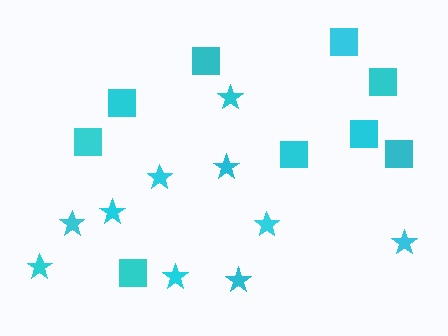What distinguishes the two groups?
There are 2 groups: one group of squares (9) and one group of stars (10).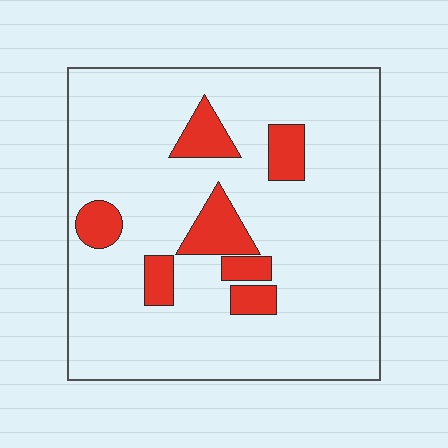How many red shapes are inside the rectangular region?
7.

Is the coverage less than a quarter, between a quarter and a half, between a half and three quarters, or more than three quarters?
Less than a quarter.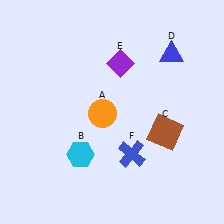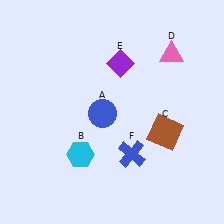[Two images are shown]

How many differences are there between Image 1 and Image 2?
There are 2 differences between the two images.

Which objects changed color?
A changed from orange to blue. D changed from blue to pink.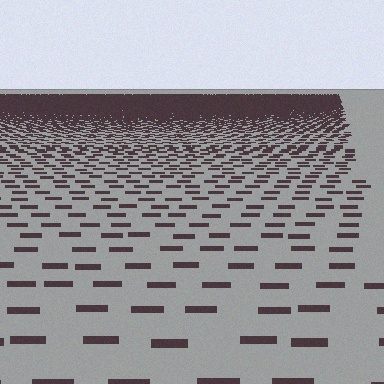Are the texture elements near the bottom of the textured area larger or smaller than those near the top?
Larger. Near the bottom, elements are closer to the viewer and appear at a bigger on-screen size.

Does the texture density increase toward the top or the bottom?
Density increases toward the top.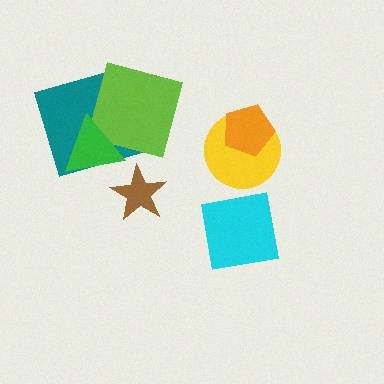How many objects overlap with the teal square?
2 objects overlap with the teal square.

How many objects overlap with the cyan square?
0 objects overlap with the cyan square.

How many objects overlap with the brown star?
0 objects overlap with the brown star.